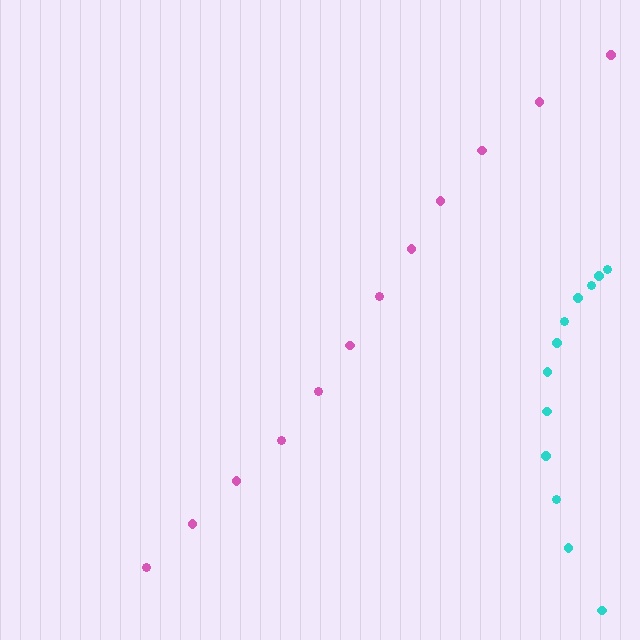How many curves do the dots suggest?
There are 2 distinct paths.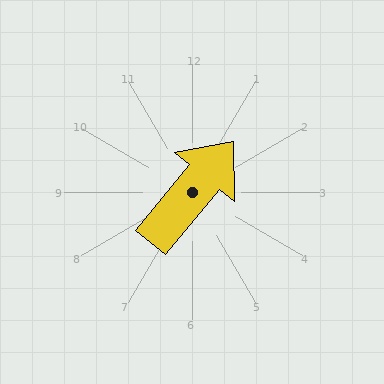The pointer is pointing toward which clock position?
Roughly 1 o'clock.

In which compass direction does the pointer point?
Northeast.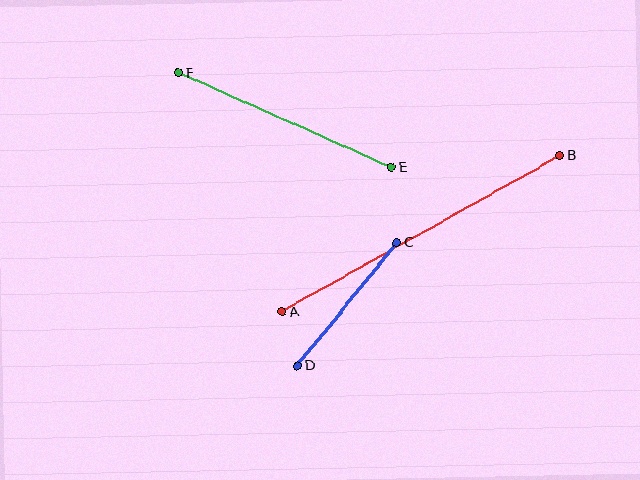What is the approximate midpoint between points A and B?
The midpoint is at approximately (421, 233) pixels.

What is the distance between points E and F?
The distance is approximately 233 pixels.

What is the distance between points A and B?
The distance is approximately 319 pixels.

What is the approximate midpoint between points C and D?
The midpoint is at approximately (347, 304) pixels.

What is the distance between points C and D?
The distance is approximately 158 pixels.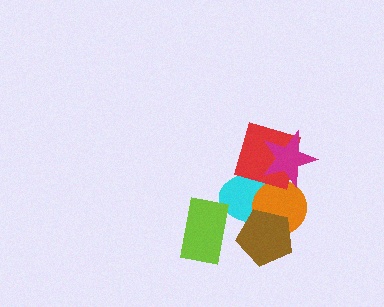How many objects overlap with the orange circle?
3 objects overlap with the orange circle.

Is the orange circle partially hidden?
Yes, it is partially covered by another shape.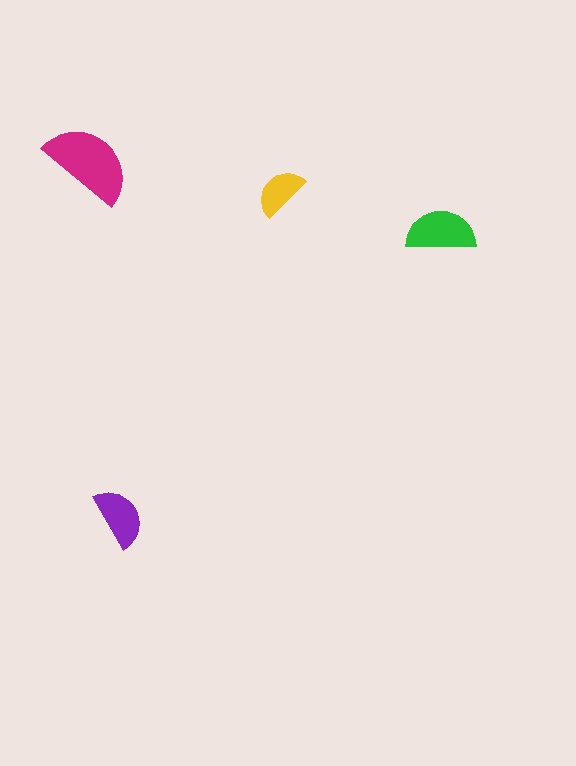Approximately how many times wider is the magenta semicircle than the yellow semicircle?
About 1.5 times wider.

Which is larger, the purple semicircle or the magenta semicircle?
The magenta one.